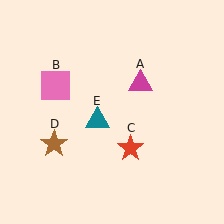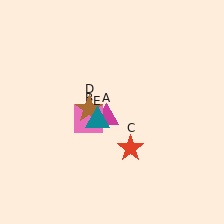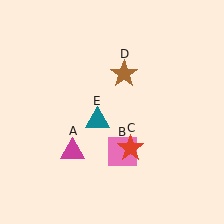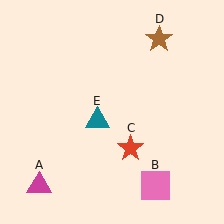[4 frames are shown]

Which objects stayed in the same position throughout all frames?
Red star (object C) and teal triangle (object E) remained stationary.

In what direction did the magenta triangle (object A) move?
The magenta triangle (object A) moved down and to the left.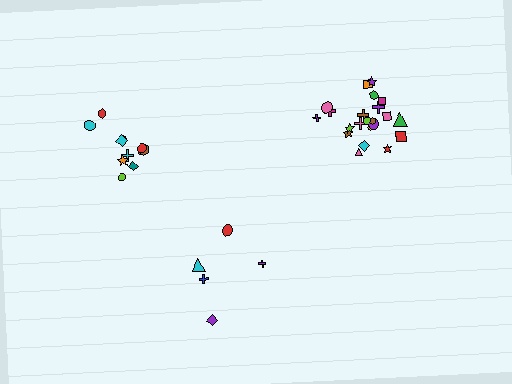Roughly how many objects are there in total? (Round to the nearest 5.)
Roughly 35 objects in total.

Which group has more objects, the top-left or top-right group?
The top-right group.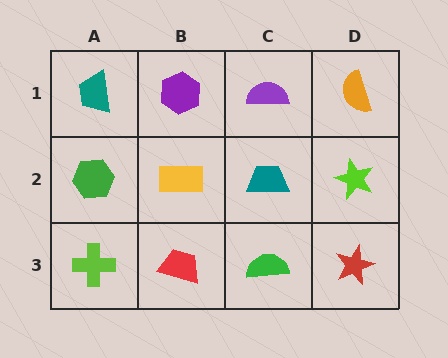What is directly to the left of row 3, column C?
A red trapezoid.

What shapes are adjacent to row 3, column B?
A yellow rectangle (row 2, column B), a lime cross (row 3, column A), a green semicircle (row 3, column C).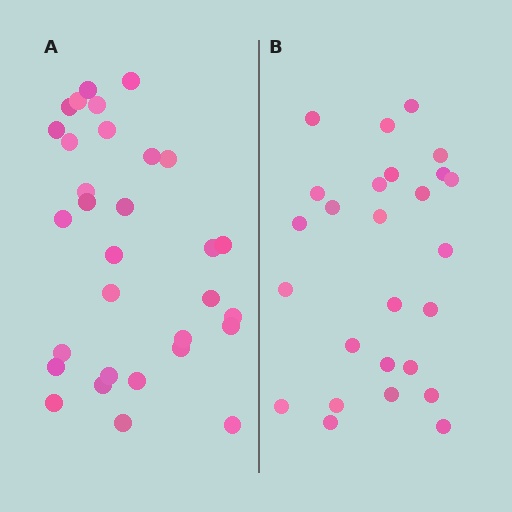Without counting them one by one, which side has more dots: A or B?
Region A (the left region) has more dots.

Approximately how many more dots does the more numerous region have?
Region A has about 5 more dots than region B.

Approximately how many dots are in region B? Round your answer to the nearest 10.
About 30 dots. (The exact count is 26, which rounds to 30.)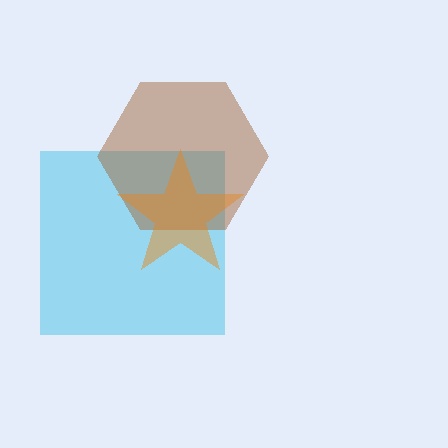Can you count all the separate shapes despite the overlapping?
Yes, there are 3 separate shapes.